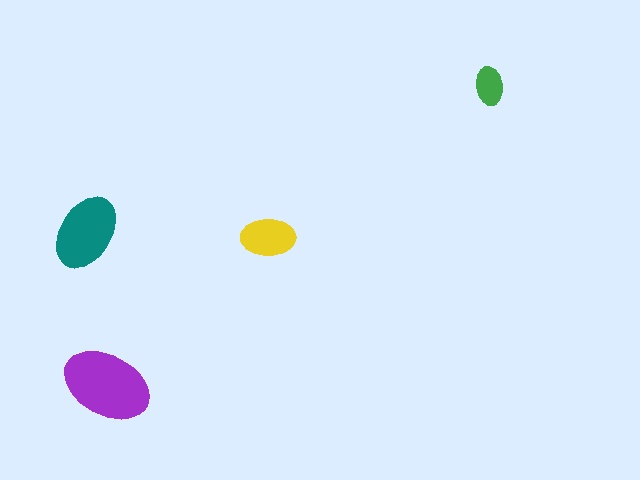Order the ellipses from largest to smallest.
the purple one, the teal one, the yellow one, the green one.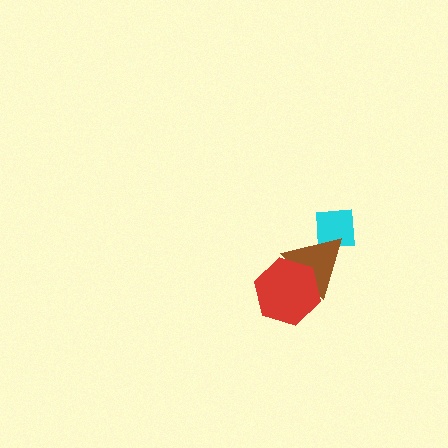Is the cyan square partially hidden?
Yes, it is partially covered by another shape.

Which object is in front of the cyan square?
The brown triangle is in front of the cyan square.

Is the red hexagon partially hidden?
No, no other shape covers it.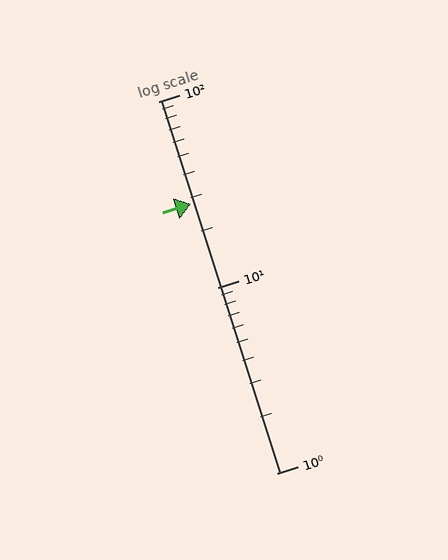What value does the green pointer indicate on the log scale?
The pointer indicates approximately 28.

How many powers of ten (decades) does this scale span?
The scale spans 2 decades, from 1 to 100.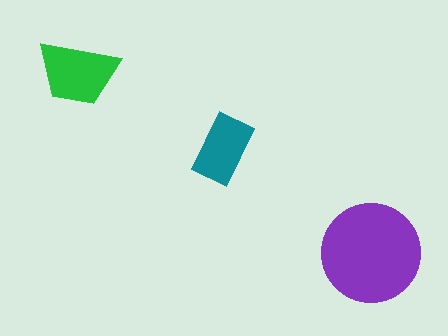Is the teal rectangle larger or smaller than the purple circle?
Smaller.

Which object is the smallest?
The teal rectangle.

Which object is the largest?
The purple circle.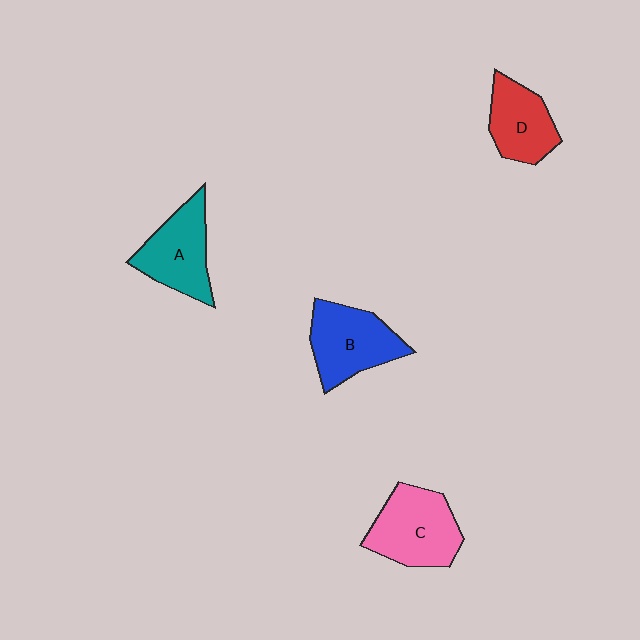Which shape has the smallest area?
Shape D (red).